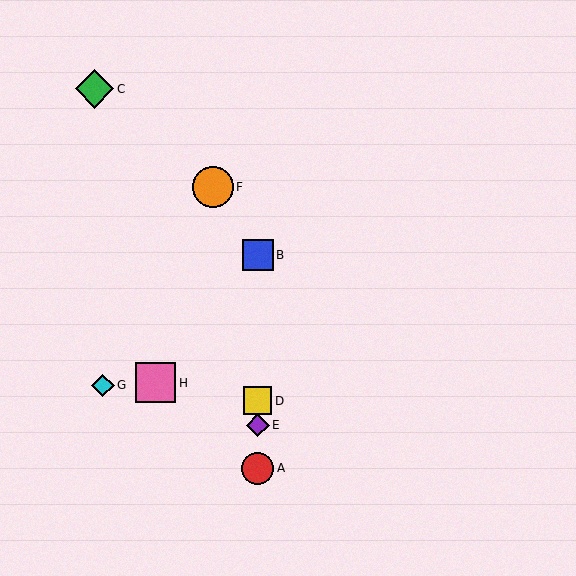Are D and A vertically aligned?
Yes, both are at x≈258.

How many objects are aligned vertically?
4 objects (A, B, D, E) are aligned vertically.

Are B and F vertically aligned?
No, B is at x≈258 and F is at x≈213.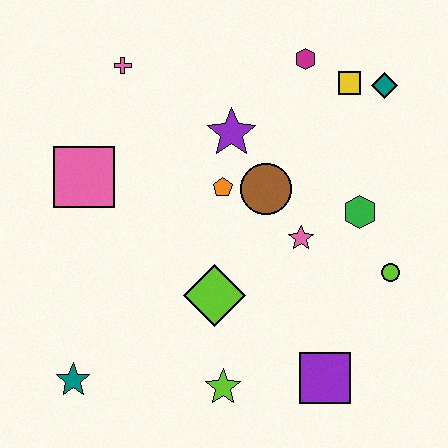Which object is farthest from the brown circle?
The teal star is farthest from the brown circle.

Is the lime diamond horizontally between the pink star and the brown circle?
No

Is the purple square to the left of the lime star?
No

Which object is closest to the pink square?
The pink cross is closest to the pink square.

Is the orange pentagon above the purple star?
No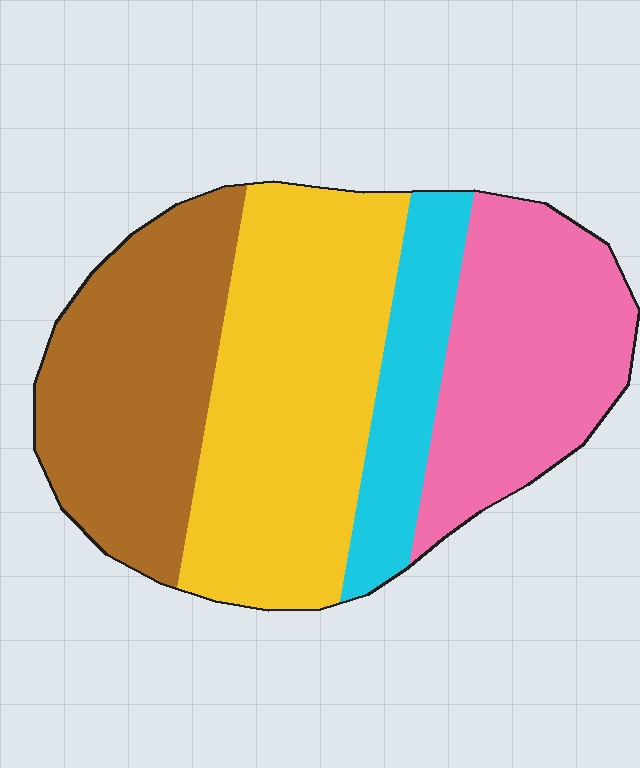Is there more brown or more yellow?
Yellow.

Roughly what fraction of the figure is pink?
Pink covers about 25% of the figure.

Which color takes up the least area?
Cyan, at roughly 15%.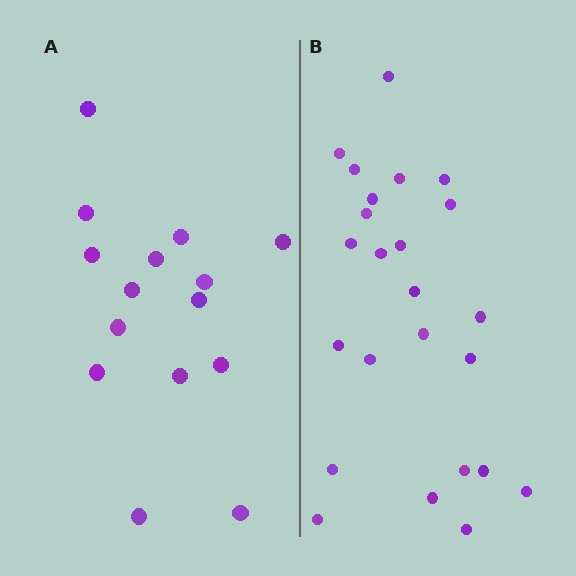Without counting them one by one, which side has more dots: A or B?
Region B (the right region) has more dots.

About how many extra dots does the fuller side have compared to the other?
Region B has roughly 8 or so more dots than region A.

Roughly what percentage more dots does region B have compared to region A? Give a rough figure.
About 60% more.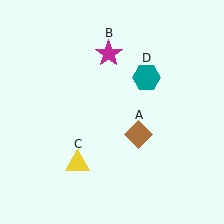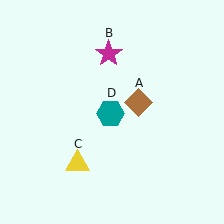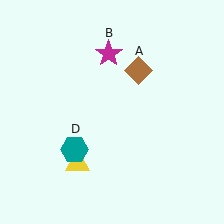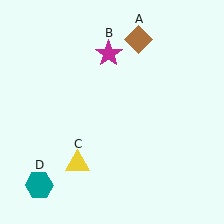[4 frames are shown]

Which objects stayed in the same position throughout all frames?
Magenta star (object B) and yellow triangle (object C) remained stationary.